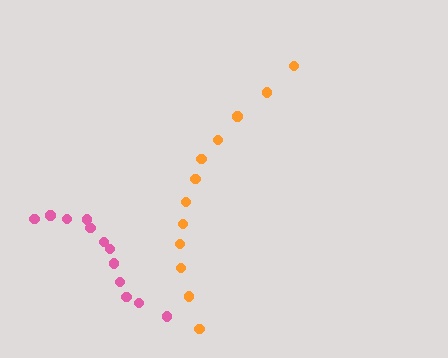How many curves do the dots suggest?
There are 2 distinct paths.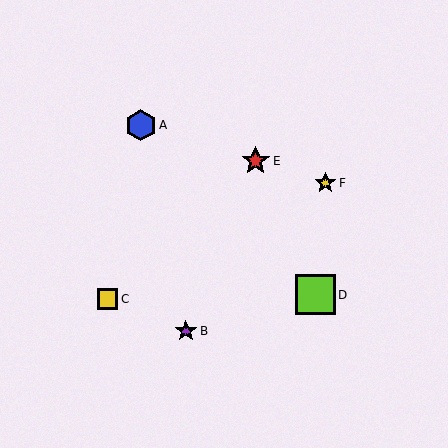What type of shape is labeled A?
Shape A is a blue hexagon.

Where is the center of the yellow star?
The center of the yellow star is at (325, 183).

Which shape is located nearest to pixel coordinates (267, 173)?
The red star (labeled E) at (256, 161) is nearest to that location.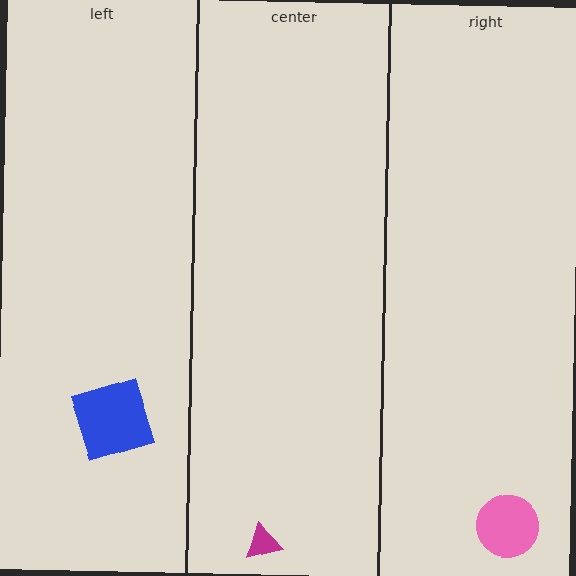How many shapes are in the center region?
1.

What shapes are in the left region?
The blue square.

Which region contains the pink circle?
The right region.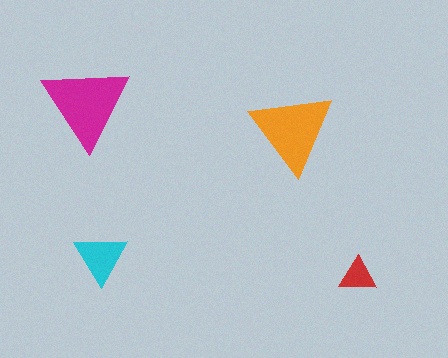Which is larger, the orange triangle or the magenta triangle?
The magenta one.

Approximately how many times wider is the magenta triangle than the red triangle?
About 2.5 times wider.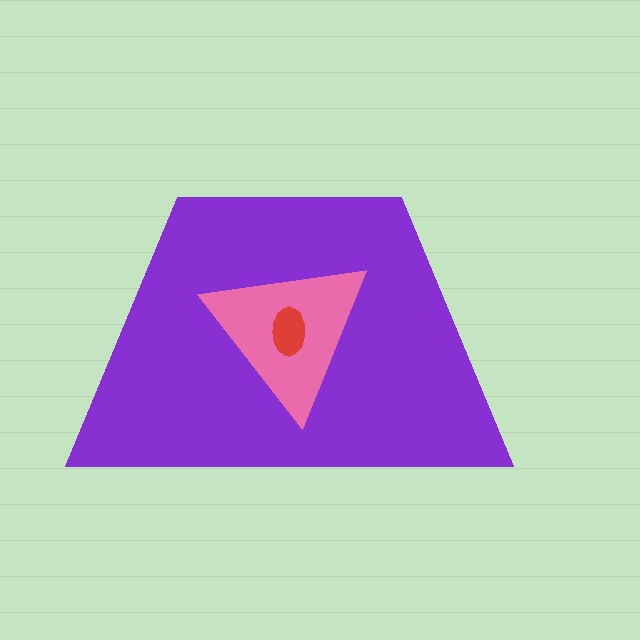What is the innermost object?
The red ellipse.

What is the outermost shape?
The purple trapezoid.